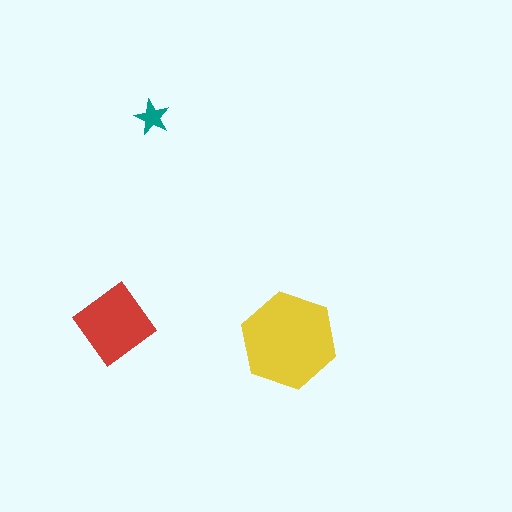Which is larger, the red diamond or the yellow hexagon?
The yellow hexagon.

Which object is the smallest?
The teal star.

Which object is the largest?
The yellow hexagon.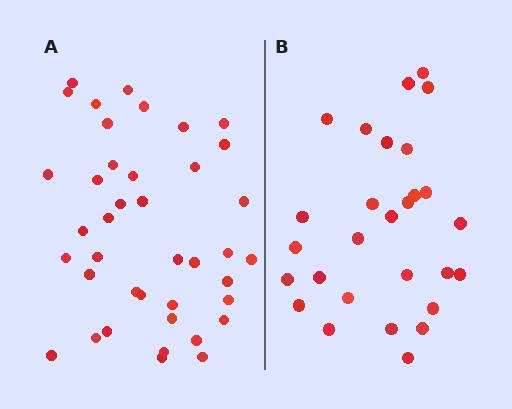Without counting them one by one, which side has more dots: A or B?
Region A (the left region) has more dots.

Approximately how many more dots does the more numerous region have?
Region A has roughly 12 or so more dots than region B.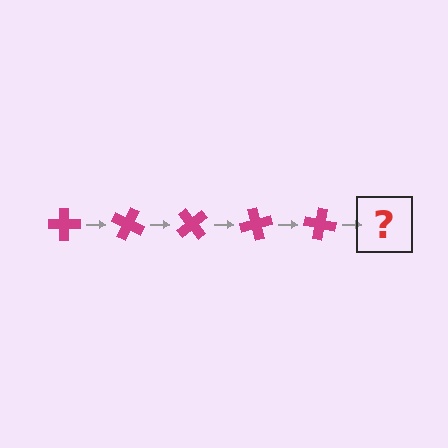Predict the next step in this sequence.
The next step is a magenta cross rotated 125 degrees.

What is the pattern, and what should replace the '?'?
The pattern is that the cross rotates 25 degrees each step. The '?' should be a magenta cross rotated 125 degrees.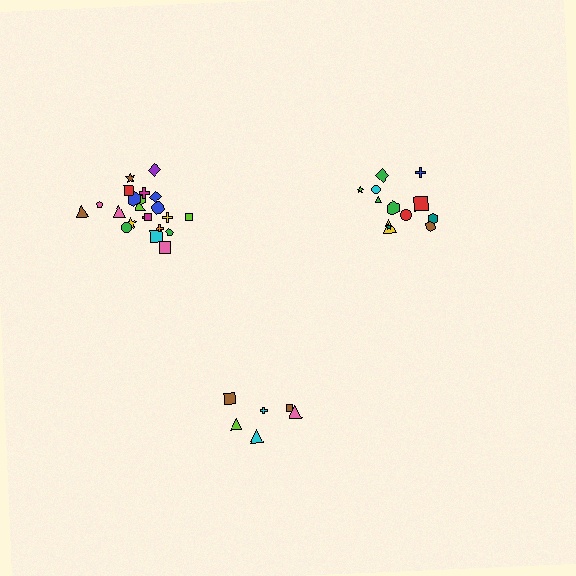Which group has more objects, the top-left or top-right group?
The top-left group.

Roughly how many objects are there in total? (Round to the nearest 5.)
Roughly 40 objects in total.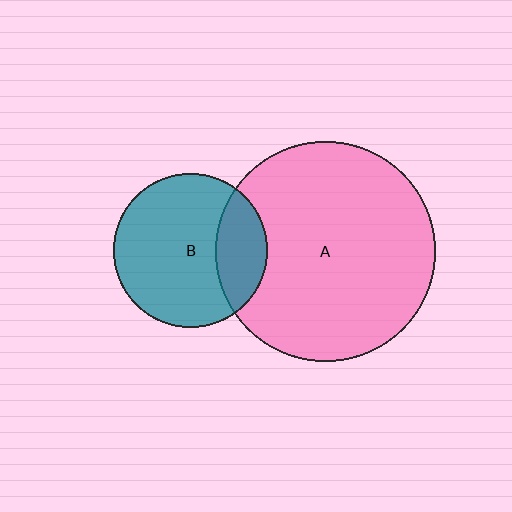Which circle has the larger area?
Circle A (pink).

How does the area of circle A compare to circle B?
Approximately 2.0 times.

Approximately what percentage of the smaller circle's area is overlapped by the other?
Approximately 25%.